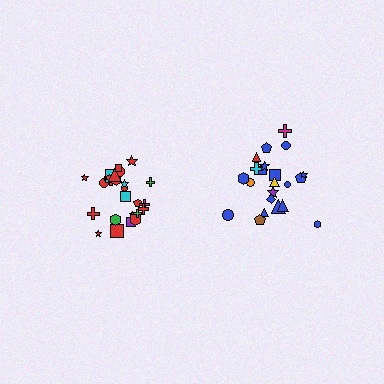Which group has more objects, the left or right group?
The left group.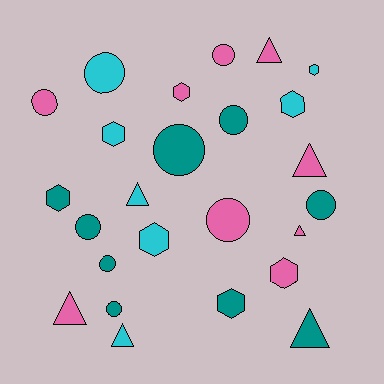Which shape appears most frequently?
Circle, with 10 objects.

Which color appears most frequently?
Teal, with 9 objects.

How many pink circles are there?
There are 3 pink circles.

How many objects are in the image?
There are 25 objects.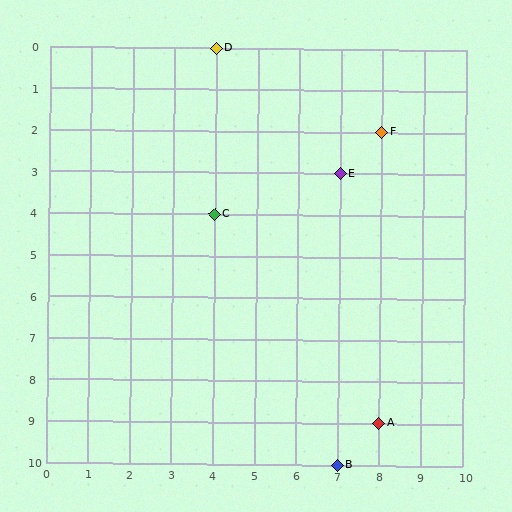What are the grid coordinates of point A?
Point A is at grid coordinates (8, 9).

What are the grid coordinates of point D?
Point D is at grid coordinates (4, 0).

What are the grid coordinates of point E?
Point E is at grid coordinates (7, 3).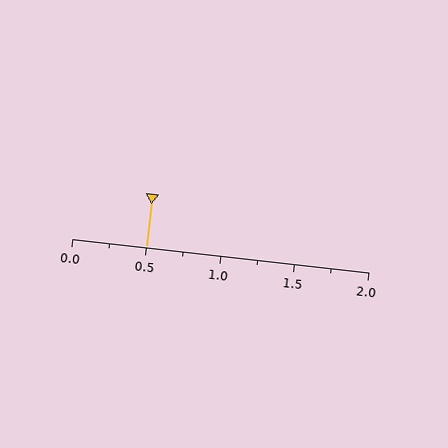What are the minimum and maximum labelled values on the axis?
The axis runs from 0.0 to 2.0.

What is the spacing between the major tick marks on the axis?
The major ticks are spaced 0.5 apart.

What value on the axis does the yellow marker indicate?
The marker indicates approximately 0.5.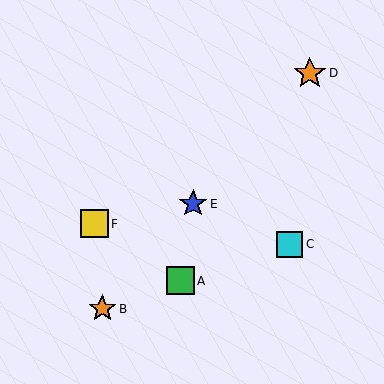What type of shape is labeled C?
Shape C is a cyan square.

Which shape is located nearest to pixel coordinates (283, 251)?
The cyan square (labeled C) at (289, 244) is nearest to that location.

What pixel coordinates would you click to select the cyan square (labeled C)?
Click at (289, 244) to select the cyan square C.